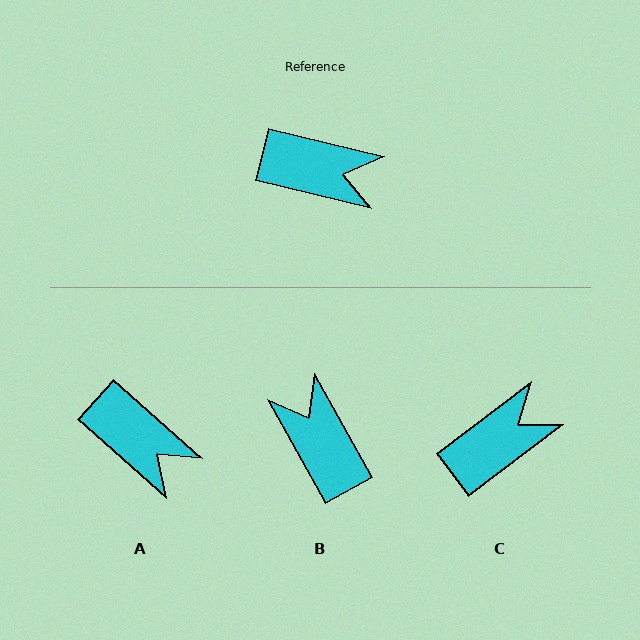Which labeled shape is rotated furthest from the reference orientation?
B, about 133 degrees away.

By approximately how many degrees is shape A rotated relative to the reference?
Approximately 28 degrees clockwise.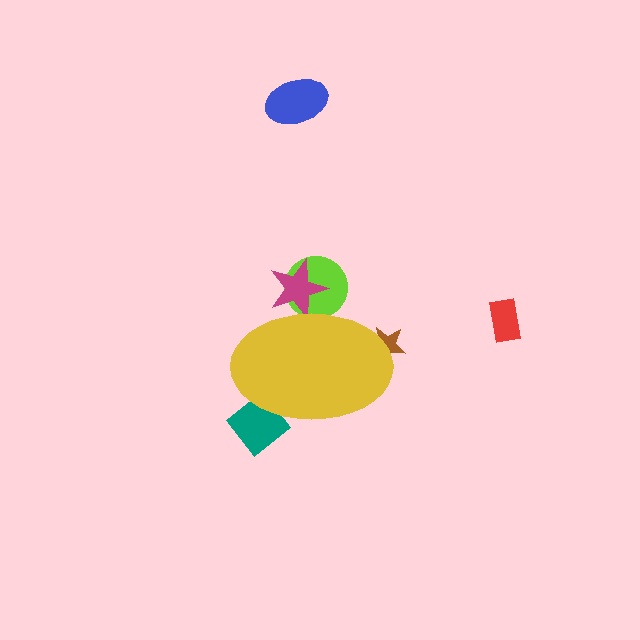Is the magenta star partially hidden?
Yes, the magenta star is partially hidden behind the yellow ellipse.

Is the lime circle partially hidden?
Yes, the lime circle is partially hidden behind the yellow ellipse.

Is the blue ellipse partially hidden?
No, the blue ellipse is fully visible.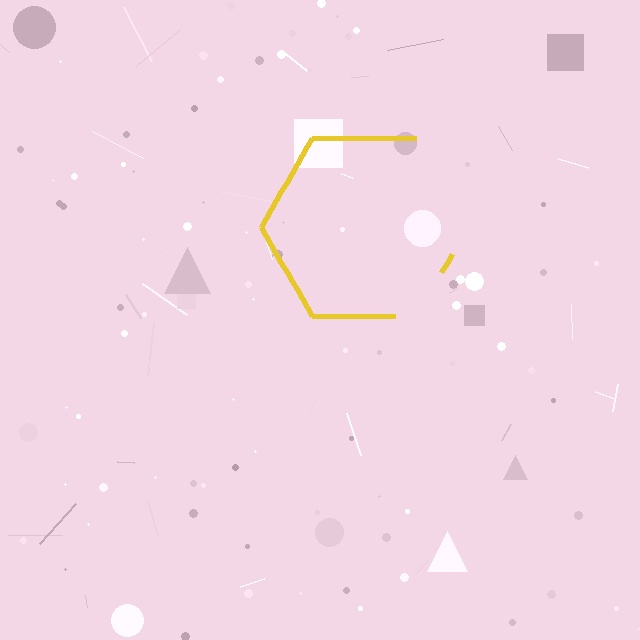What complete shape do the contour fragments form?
The contour fragments form a hexagon.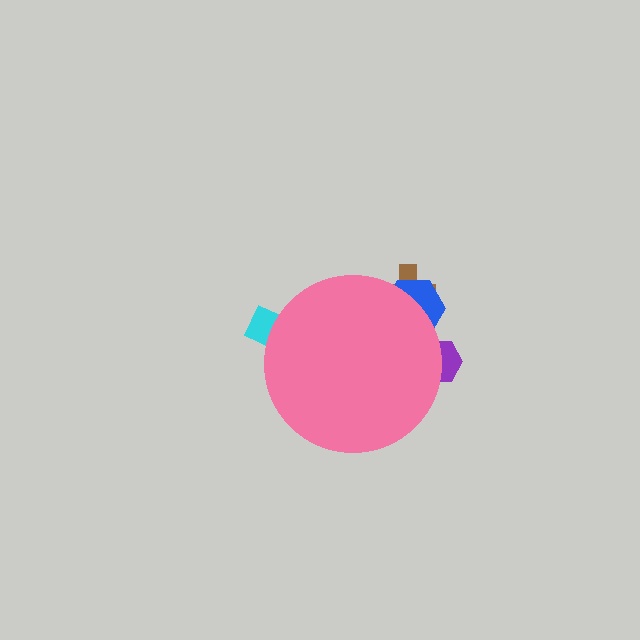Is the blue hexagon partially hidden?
Yes, the blue hexagon is partially hidden behind the pink circle.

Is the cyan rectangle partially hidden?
Yes, the cyan rectangle is partially hidden behind the pink circle.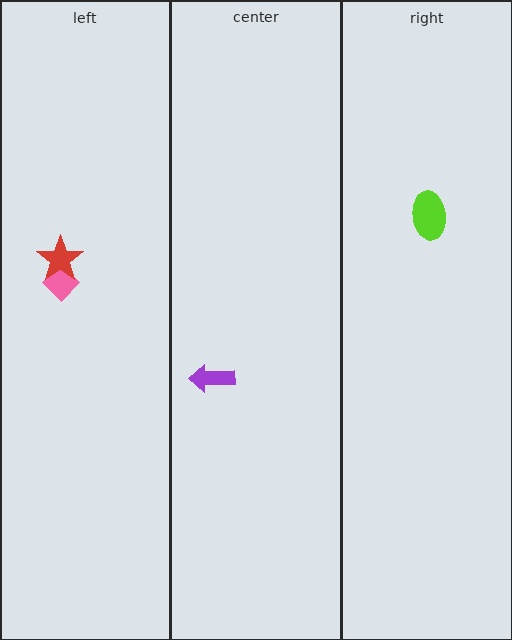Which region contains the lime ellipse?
The right region.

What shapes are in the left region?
The pink diamond, the red star.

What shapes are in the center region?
The purple arrow.